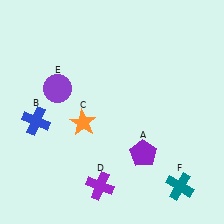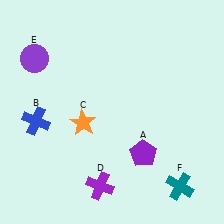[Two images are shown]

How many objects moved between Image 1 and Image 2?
1 object moved between the two images.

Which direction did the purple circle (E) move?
The purple circle (E) moved up.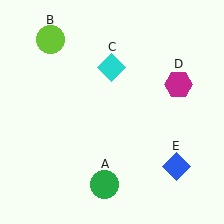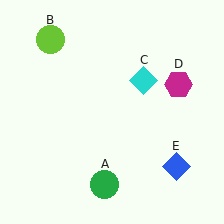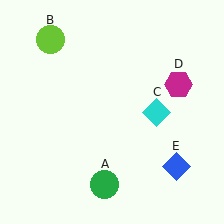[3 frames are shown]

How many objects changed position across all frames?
1 object changed position: cyan diamond (object C).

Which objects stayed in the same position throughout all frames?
Green circle (object A) and lime circle (object B) and magenta hexagon (object D) and blue diamond (object E) remained stationary.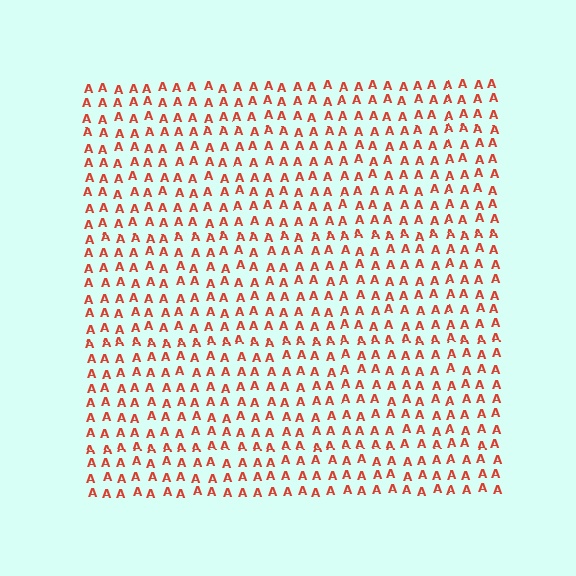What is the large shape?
The large shape is a square.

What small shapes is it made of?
It is made of small letter A's.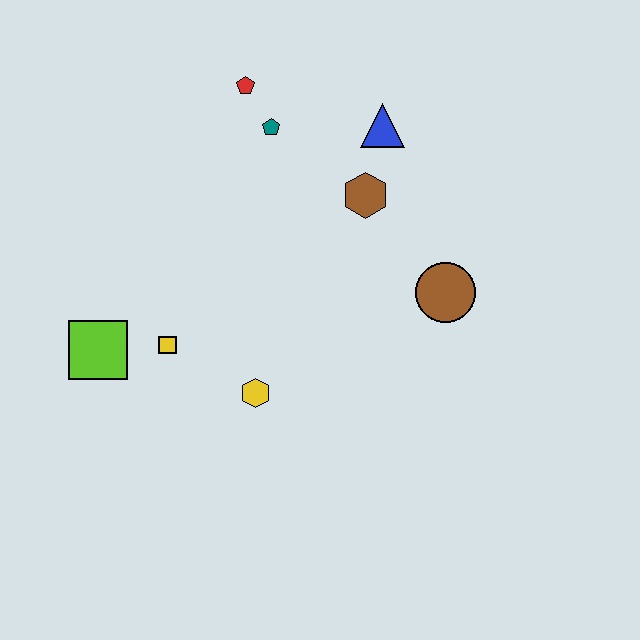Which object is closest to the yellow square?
The lime square is closest to the yellow square.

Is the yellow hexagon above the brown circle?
No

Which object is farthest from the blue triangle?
The lime square is farthest from the blue triangle.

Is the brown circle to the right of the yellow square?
Yes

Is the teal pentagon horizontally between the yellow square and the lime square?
No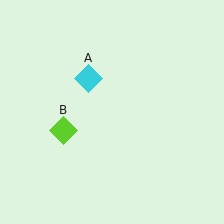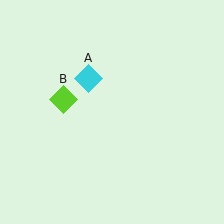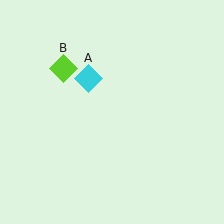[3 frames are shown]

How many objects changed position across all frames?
1 object changed position: lime diamond (object B).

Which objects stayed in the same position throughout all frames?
Cyan diamond (object A) remained stationary.